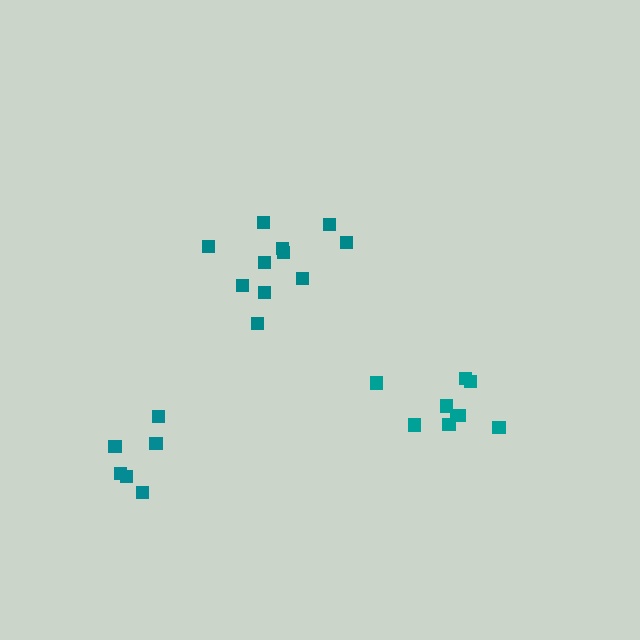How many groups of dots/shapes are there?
There are 3 groups.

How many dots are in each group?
Group 1: 9 dots, Group 2: 11 dots, Group 3: 6 dots (26 total).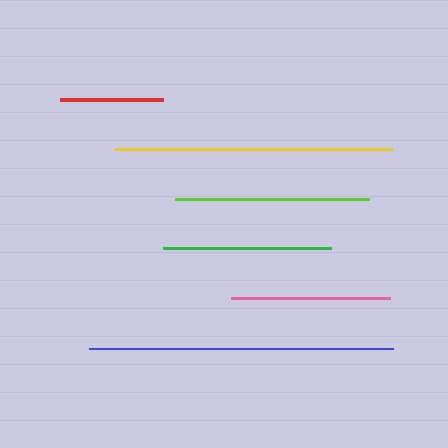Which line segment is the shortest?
The red line is the shortest at approximately 102 pixels.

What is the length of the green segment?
The green segment is approximately 168 pixels long.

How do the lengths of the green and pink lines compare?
The green and pink lines are approximately the same length.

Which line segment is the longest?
The blue line is the longest at approximately 304 pixels.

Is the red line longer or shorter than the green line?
The green line is longer than the red line.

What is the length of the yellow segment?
The yellow segment is approximately 277 pixels long.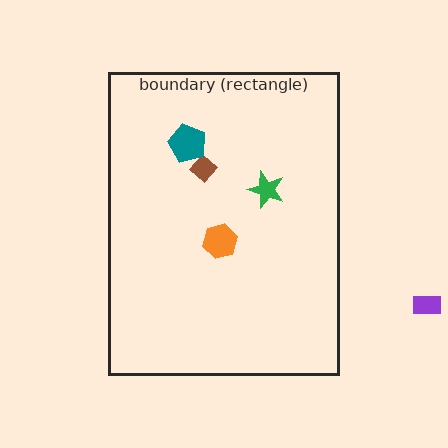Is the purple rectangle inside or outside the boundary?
Outside.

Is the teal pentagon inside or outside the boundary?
Inside.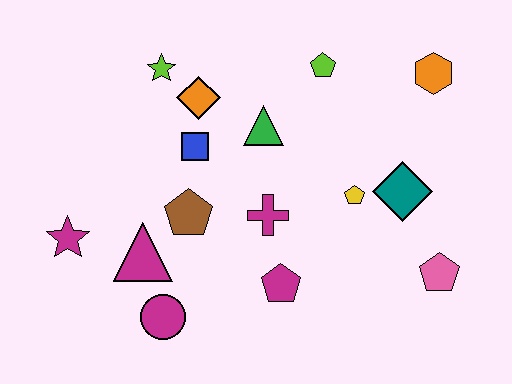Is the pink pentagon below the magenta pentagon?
No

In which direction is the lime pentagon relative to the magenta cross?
The lime pentagon is above the magenta cross.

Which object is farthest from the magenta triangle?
The orange hexagon is farthest from the magenta triangle.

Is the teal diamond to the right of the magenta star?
Yes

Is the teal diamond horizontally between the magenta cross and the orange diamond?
No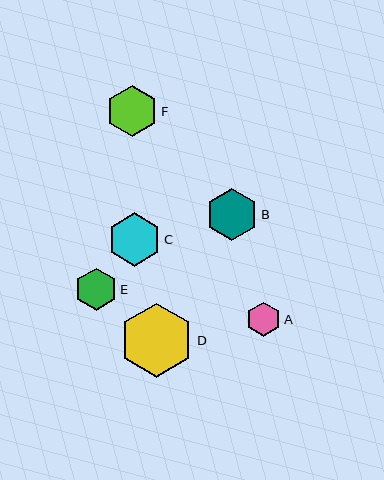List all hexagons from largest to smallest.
From largest to smallest: D, C, B, F, E, A.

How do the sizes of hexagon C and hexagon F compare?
Hexagon C and hexagon F are approximately the same size.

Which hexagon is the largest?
Hexagon D is the largest with a size of approximately 74 pixels.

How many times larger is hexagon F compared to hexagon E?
Hexagon F is approximately 1.2 times the size of hexagon E.